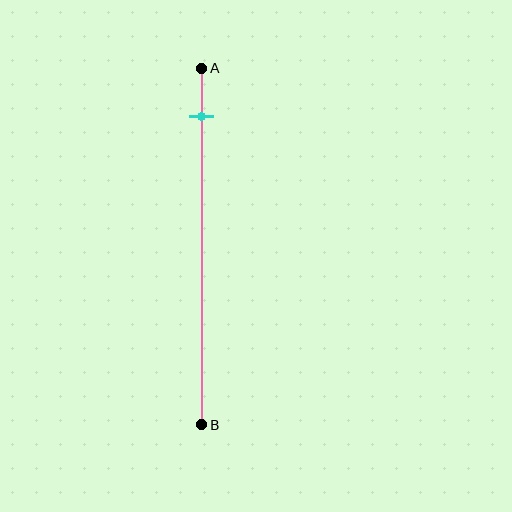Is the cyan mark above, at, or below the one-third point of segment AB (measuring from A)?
The cyan mark is above the one-third point of segment AB.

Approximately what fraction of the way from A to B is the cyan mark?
The cyan mark is approximately 15% of the way from A to B.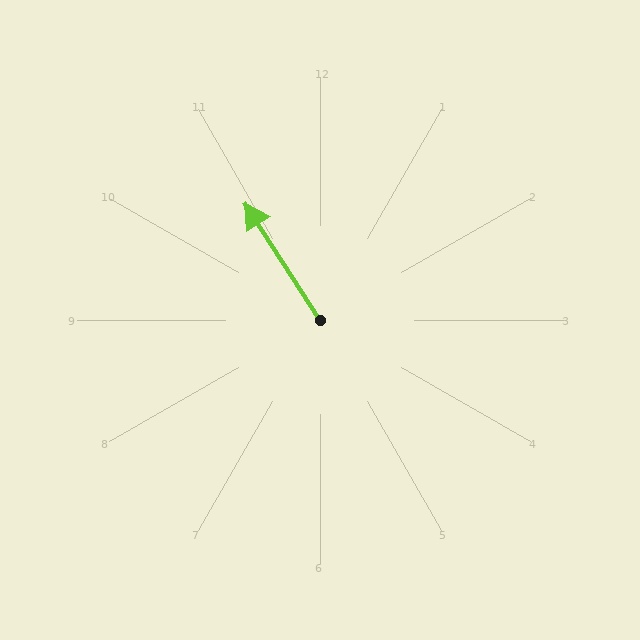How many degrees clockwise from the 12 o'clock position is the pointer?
Approximately 327 degrees.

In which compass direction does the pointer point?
Northwest.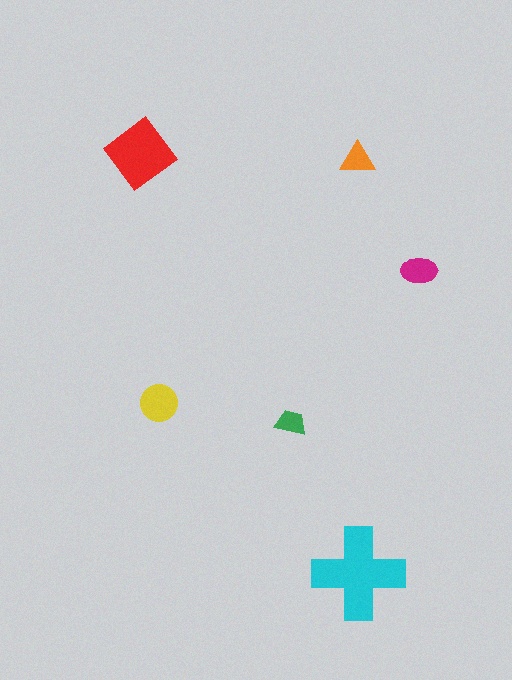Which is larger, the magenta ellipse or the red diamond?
The red diamond.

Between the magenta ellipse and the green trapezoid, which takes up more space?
The magenta ellipse.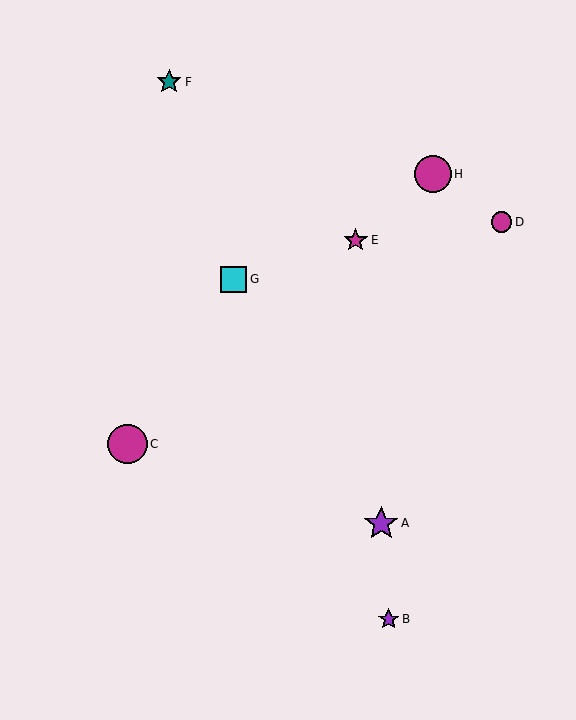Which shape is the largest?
The magenta circle (labeled C) is the largest.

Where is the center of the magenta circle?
The center of the magenta circle is at (127, 444).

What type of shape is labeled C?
Shape C is a magenta circle.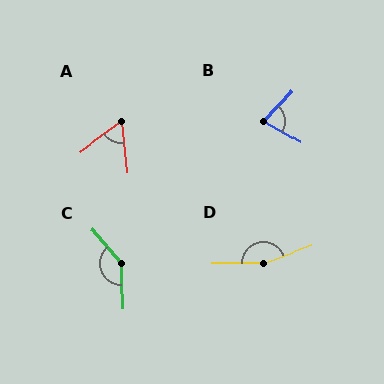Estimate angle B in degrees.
Approximately 76 degrees.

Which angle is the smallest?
A, at approximately 59 degrees.